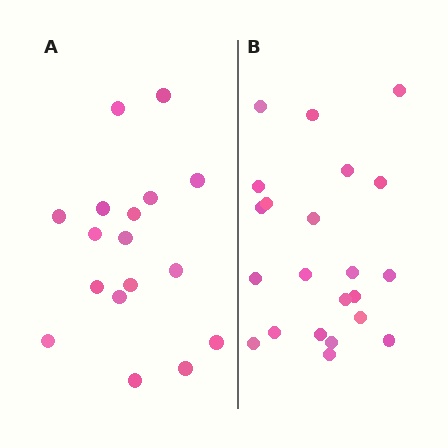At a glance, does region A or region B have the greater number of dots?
Region B (the right region) has more dots.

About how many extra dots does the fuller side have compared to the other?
Region B has about 5 more dots than region A.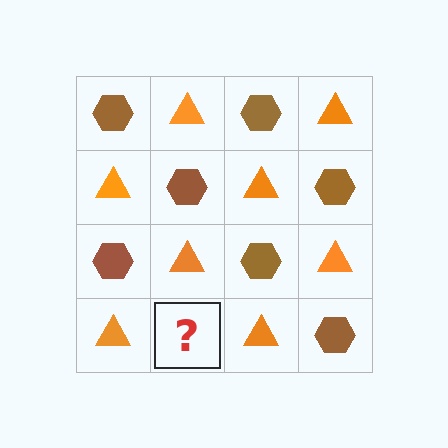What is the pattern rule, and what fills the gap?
The rule is that it alternates brown hexagon and orange triangle in a checkerboard pattern. The gap should be filled with a brown hexagon.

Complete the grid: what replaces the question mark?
The question mark should be replaced with a brown hexagon.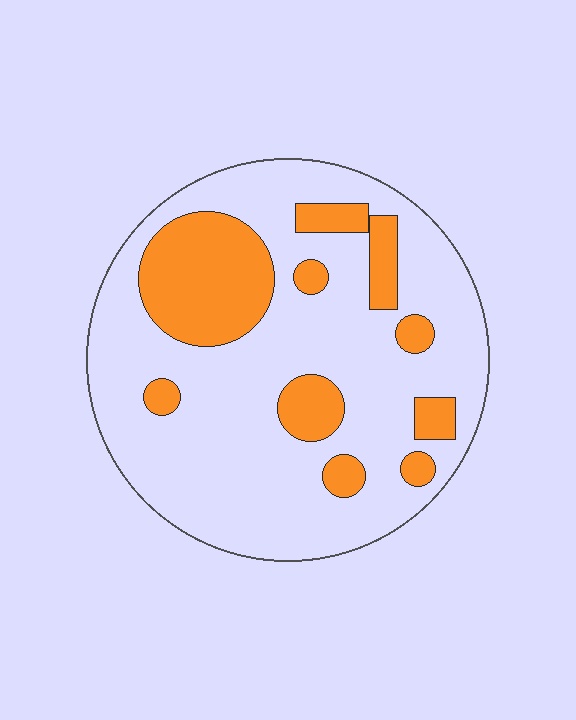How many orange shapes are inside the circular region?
10.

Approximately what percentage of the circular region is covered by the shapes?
Approximately 25%.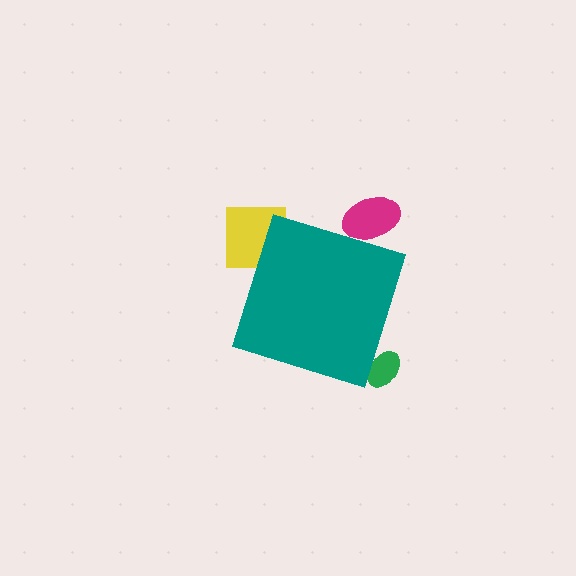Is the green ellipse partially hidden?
Yes, the green ellipse is partially hidden behind the teal diamond.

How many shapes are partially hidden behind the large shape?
3 shapes are partially hidden.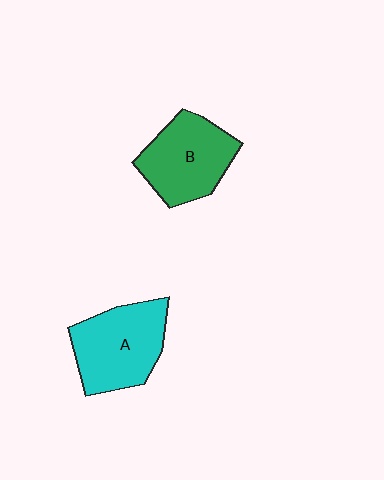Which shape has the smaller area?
Shape B (green).